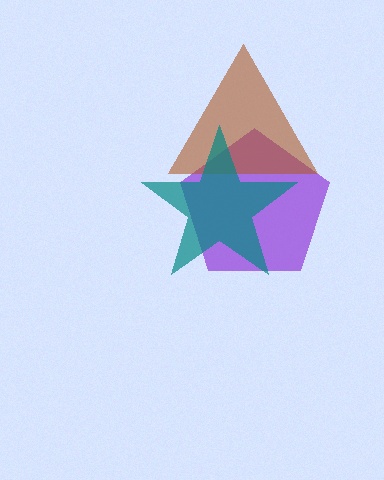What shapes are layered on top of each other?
The layered shapes are: a purple pentagon, a brown triangle, a teal star.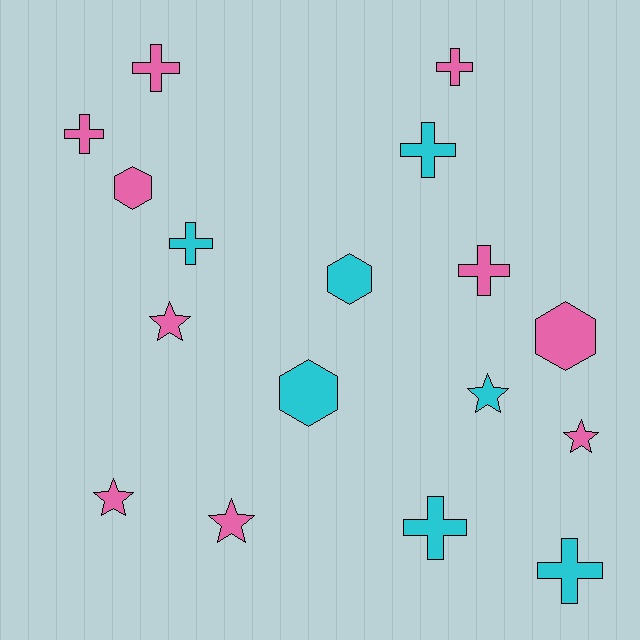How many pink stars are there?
There are 4 pink stars.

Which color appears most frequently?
Pink, with 10 objects.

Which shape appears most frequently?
Cross, with 8 objects.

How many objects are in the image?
There are 17 objects.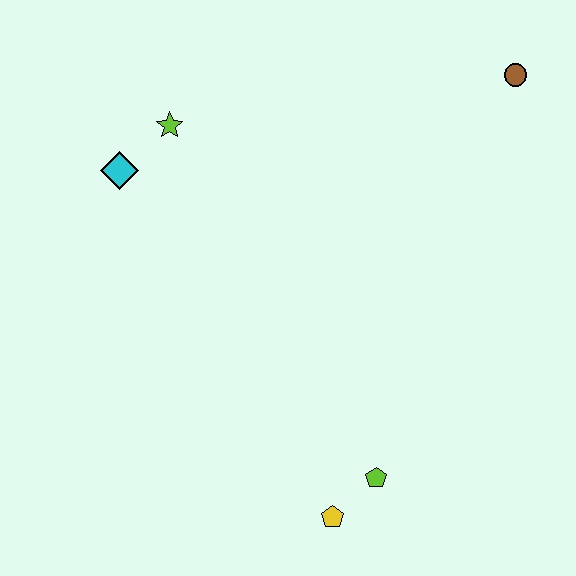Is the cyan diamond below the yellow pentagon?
No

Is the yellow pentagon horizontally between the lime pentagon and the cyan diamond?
Yes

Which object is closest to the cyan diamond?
The lime star is closest to the cyan diamond.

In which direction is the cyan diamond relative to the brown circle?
The cyan diamond is to the left of the brown circle.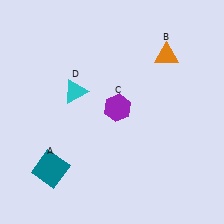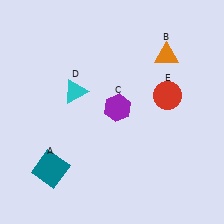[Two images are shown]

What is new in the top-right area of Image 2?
A red circle (E) was added in the top-right area of Image 2.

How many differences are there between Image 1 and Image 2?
There is 1 difference between the two images.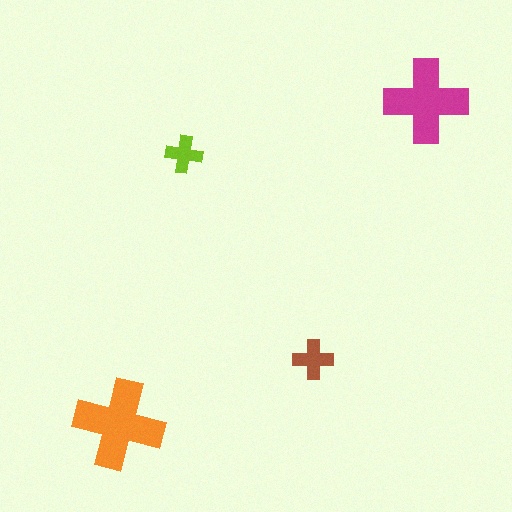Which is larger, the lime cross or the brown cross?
The brown one.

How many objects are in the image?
There are 4 objects in the image.